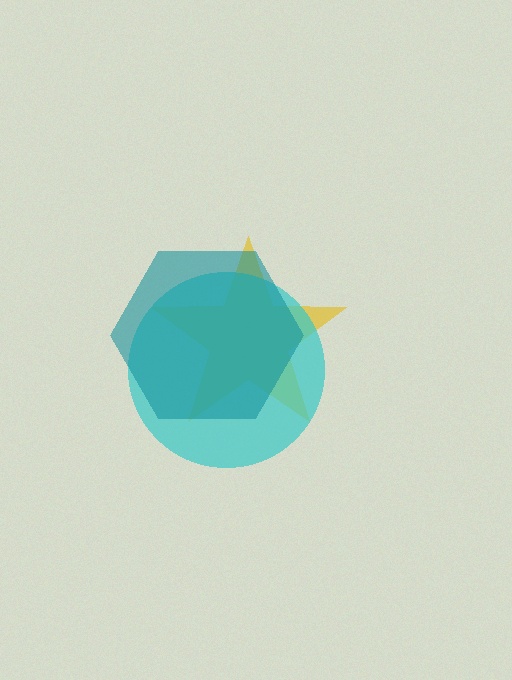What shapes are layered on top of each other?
The layered shapes are: a yellow star, a cyan circle, a teal hexagon.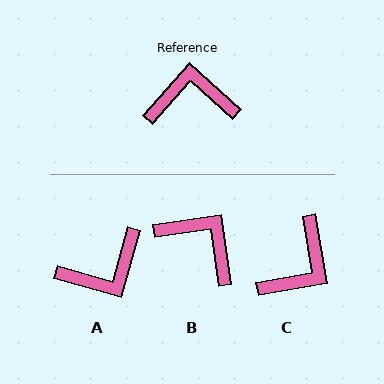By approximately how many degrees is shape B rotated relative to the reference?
Approximately 40 degrees clockwise.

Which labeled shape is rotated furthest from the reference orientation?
A, about 154 degrees away.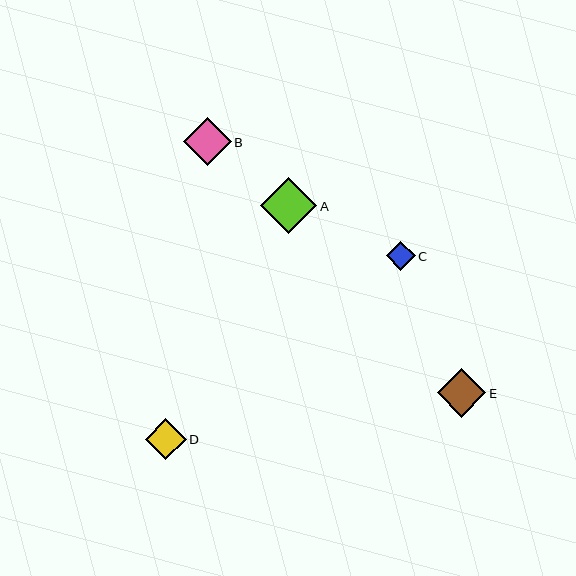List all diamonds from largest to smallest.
From largest to smallest: A, E, B, D, C.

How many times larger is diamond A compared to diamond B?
Diamond A is approximately 1.2 times the size of diamond B.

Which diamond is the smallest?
Diamond C is the smallest with a size of approximately 29 pixels.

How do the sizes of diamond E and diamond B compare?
Diamond E and diamond B are approximately the same size.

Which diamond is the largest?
Diamond A is the largest with a size of approximately 56 pixels.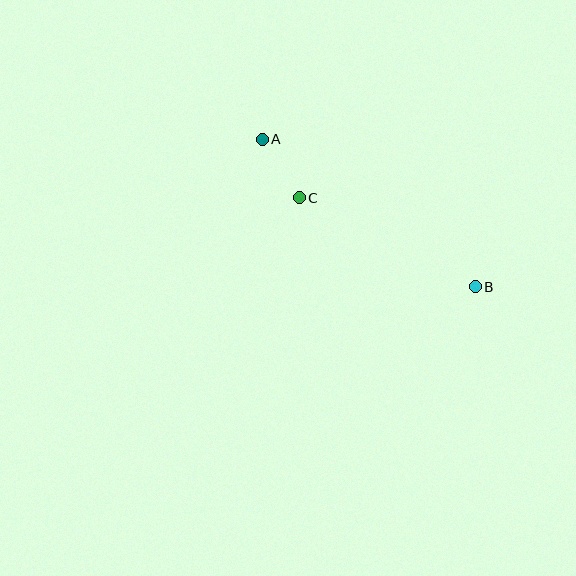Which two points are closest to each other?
Points A and C are closest to each other.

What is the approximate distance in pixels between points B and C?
The distance between B and C is approximately 197 pixels.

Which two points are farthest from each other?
Points A and B are farthest from each other.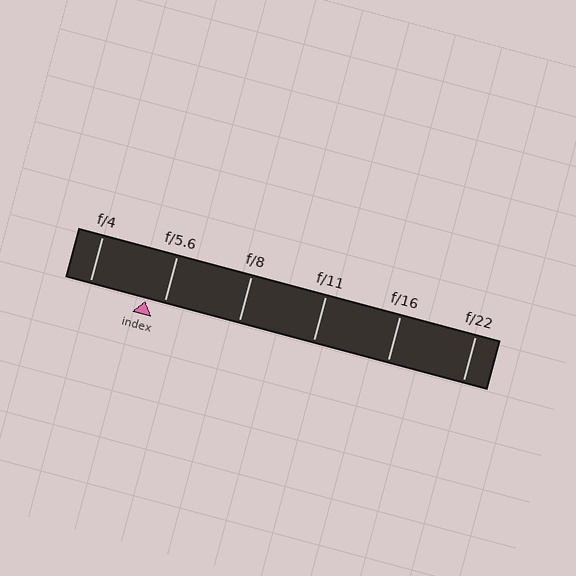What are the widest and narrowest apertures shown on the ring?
The widest aperture shown is f/4 and the narrowest is f/22.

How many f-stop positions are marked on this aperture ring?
There are 6 f-stop positions marked.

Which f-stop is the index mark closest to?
The index mark is closest to f/5.6.